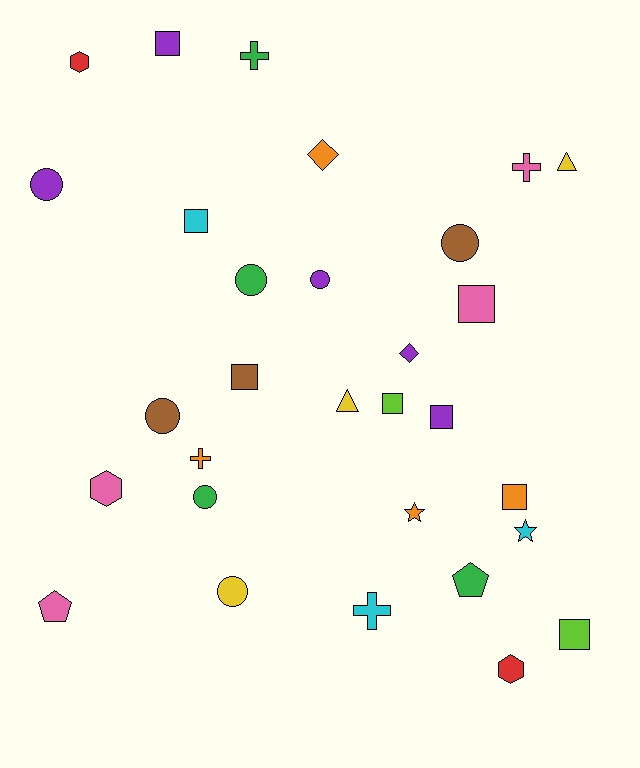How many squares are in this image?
There are 8 squares.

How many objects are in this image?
There are 30 objects.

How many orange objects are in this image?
There are 4 orange objects.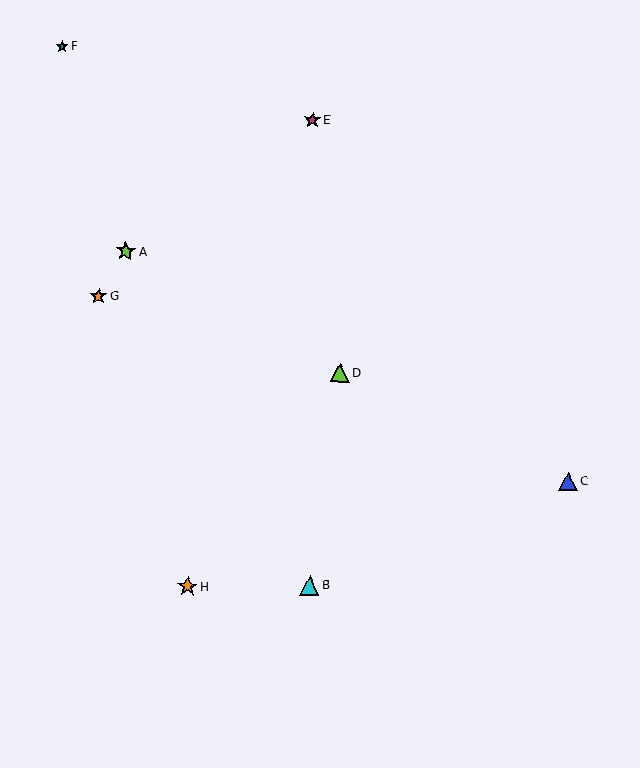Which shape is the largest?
The orange star (labeled H) is the largest.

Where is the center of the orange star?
The center of the orange star is at (188, 587).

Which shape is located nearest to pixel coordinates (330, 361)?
The lime triangle (labeled D) at (340, 372) is nearest to that location.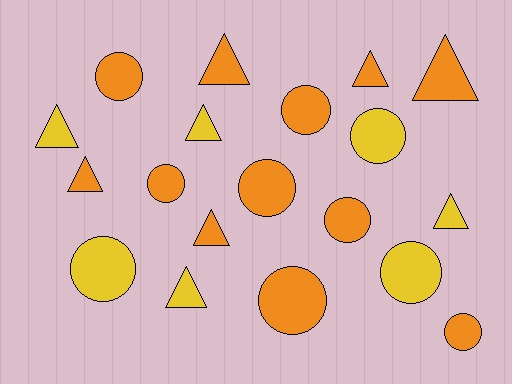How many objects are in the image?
There are 19 objects.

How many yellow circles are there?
There are 3 yellow circles.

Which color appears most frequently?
Orange, with 12 objects.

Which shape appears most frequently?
Circle, with 10 objects.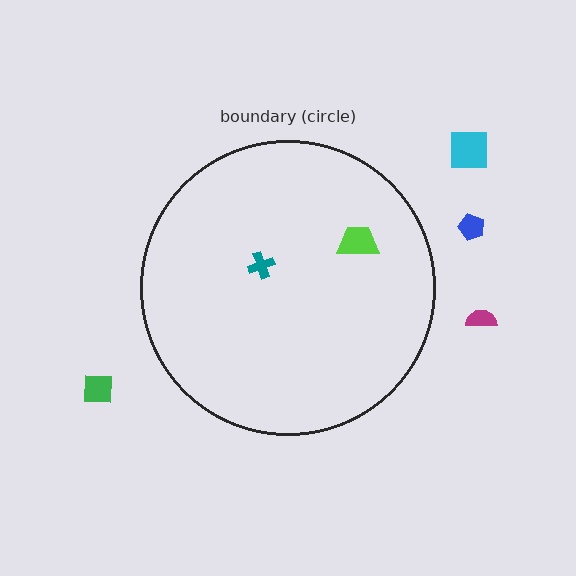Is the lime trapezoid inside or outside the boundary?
Inside.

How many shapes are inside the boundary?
2 inside, 4 outside.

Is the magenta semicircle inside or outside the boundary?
Outside.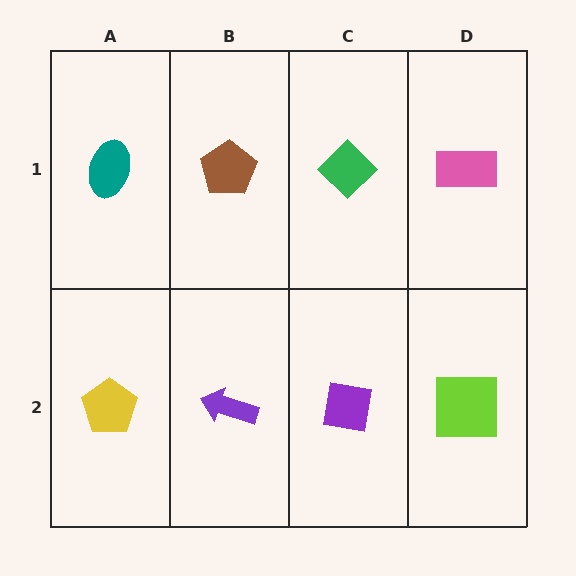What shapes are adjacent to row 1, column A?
A yellow pentagon (row 2, column A), a brown pentagon (row 1, column B).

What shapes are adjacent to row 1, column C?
A purple square (row 2, column C), a brown pentagon (row 1, column B), a pink rectangle (row 1, column D).